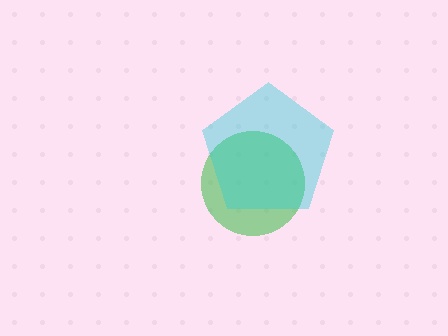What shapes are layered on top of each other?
The layered shapes are: a green circle, a cyan pentagon.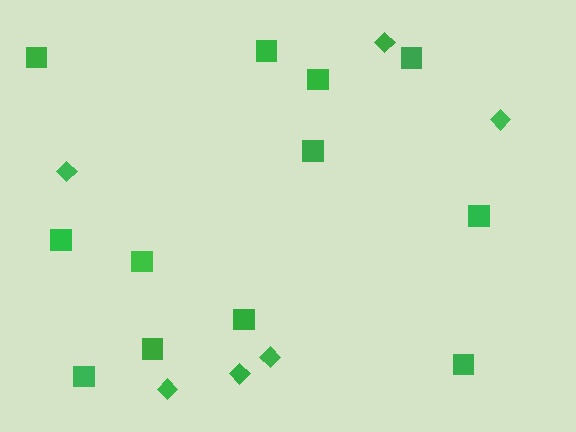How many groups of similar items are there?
There are 2 groups: one group of squares (12) and one group of diamonds (6).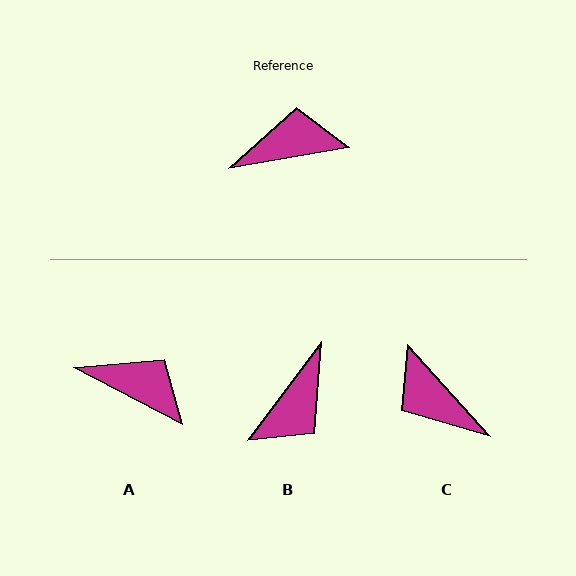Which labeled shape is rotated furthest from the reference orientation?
B, about 137 degrees away.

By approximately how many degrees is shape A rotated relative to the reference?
Approximately 37 degrees clockwise.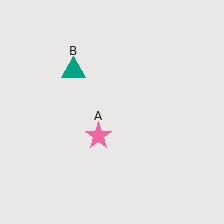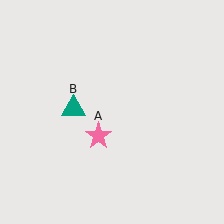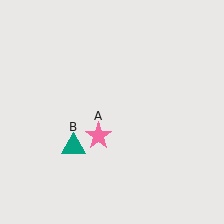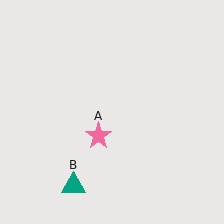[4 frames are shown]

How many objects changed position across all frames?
1 object changed position: teal triangle (object B).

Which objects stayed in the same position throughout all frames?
Pink star (object A) remained stationary.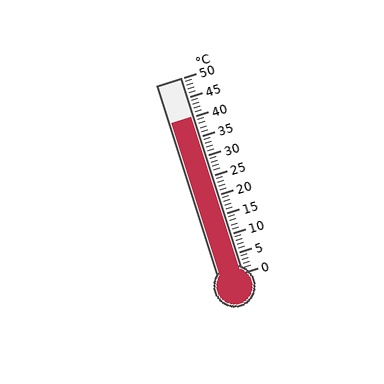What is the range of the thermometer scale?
The thermometer scale ranges from 0°C to 50°C.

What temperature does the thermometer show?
The thermometer shows approximately 40°C.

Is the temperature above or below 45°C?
The temperature is below 45°C.